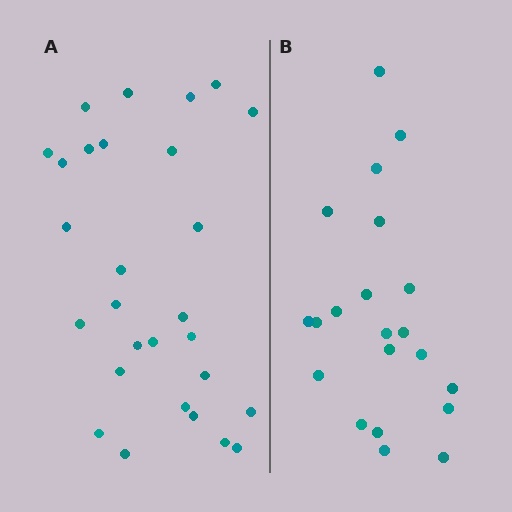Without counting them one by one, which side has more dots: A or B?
Region A (the left region) has more dots.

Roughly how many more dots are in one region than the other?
Region A has roughly 8 or so more dots than region B.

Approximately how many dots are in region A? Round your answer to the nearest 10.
About 30 dots. (The exact count is 28, which rounds to 30.)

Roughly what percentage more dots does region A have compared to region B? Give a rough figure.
About 35% more.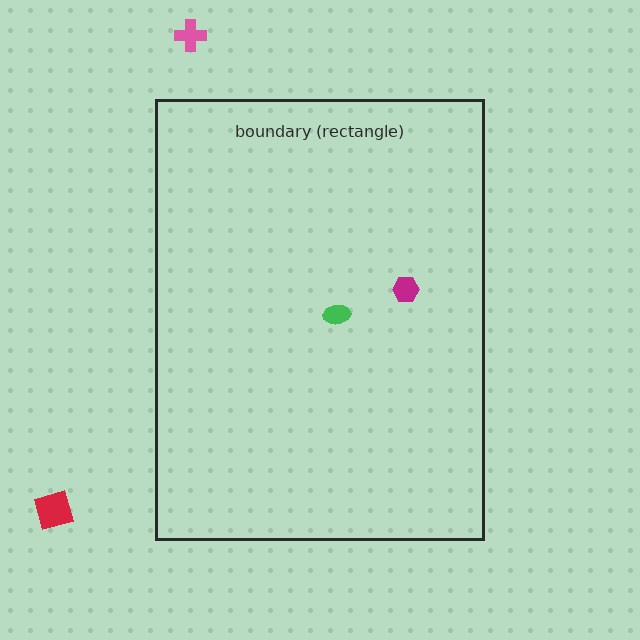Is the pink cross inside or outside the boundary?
Outside.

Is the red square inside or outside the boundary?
Outside.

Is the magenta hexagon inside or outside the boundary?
Inside.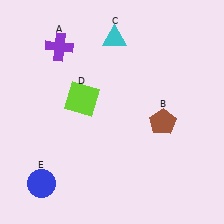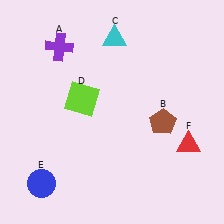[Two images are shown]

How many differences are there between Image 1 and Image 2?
There is 1 difference between the two images.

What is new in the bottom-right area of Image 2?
A red triangle (F) was added in the bottom-right area of Image 2.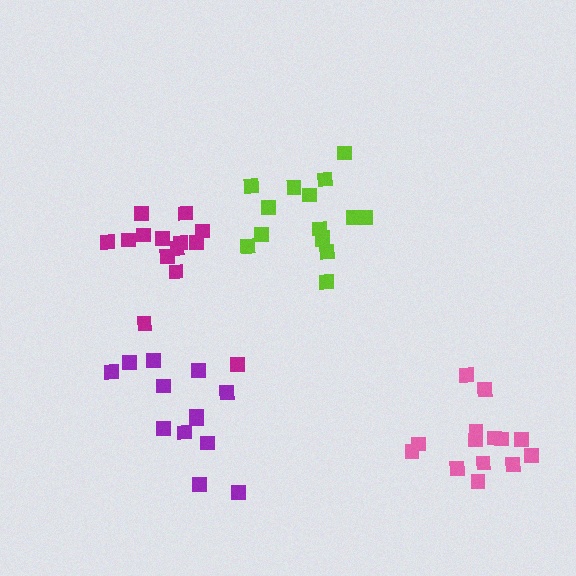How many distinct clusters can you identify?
There are 4 distinct clusters.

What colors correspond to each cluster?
The clusters are colored: magenta, pink, lime, purple.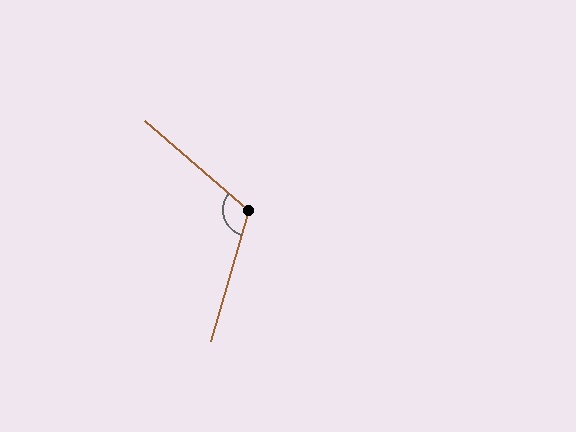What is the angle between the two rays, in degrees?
Approximately 114 degrees.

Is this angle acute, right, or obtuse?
It is obtuse.